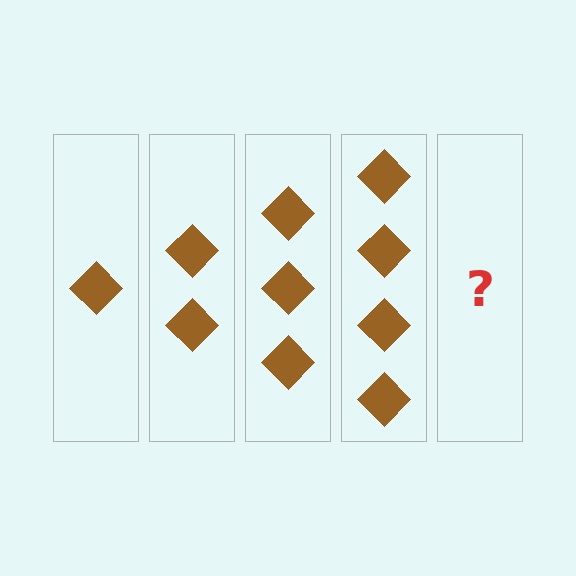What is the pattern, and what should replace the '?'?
The pattern is that each step adds one more diamond. The '?' should be 5 diamonds.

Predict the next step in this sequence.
The next step is 5 diamonds.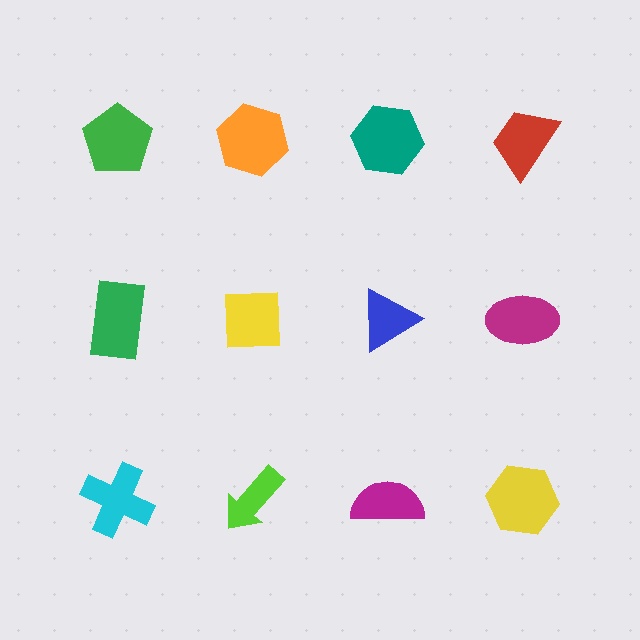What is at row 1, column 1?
A green pentagon.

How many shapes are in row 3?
4 shapes.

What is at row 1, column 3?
A teal hexagon.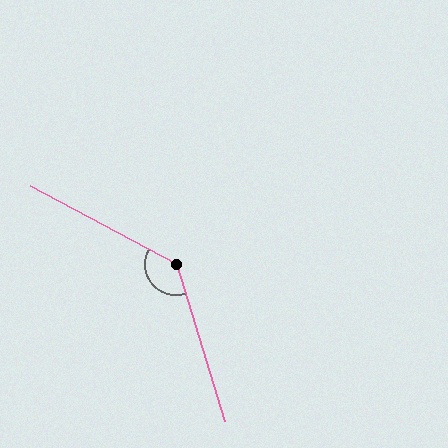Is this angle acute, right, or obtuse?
It is obtuse.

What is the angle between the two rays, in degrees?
Approximately 135 degrees.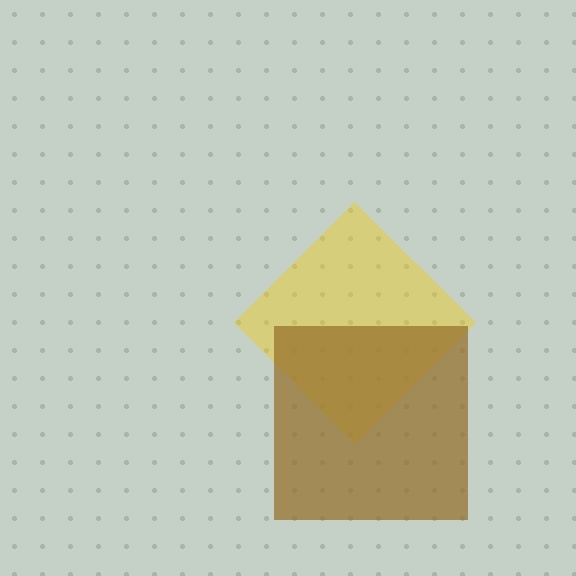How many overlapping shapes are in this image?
There are 2 overlapping shapes in the image.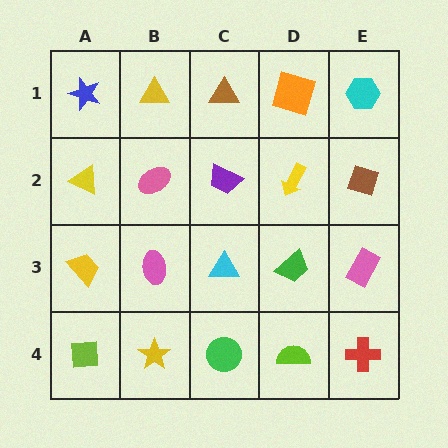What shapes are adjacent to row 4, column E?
A pink rectangle (row 3, column E), a lime semicircle (row 4, column D).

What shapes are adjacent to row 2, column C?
A brown triangle (row 1, column C), a cyan triangle (row 3, column C), a pink ellipse (row 2, column B), a yellow arrow (row 2, column D).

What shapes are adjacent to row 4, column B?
A pink ellipse (row 3, column B), a lime square (row 4, column A), a green circle (row 4, column C).